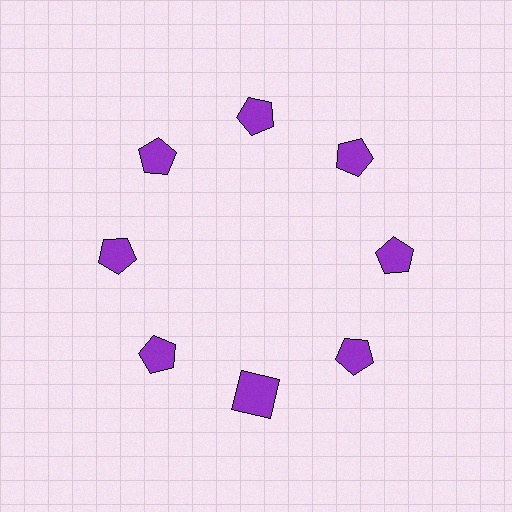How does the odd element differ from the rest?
It has a different shape: square instead of pentagon.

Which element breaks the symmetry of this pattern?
The purple square at roughly the 6 o'clock position breaks the symmetry. All other shapes are purple pentagons.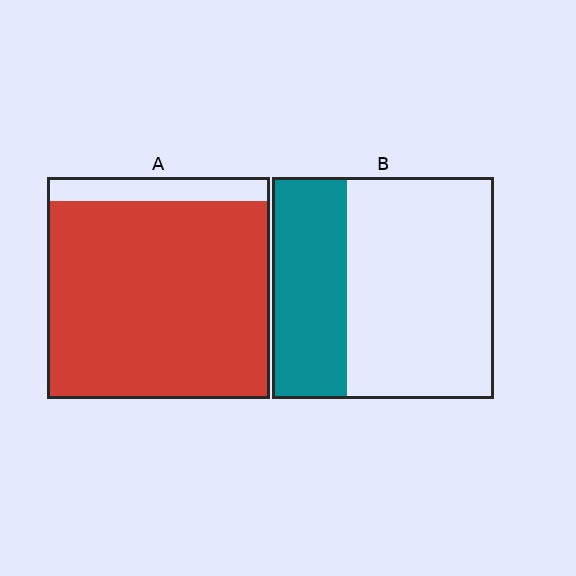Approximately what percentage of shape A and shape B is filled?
A is approximately 90% and B is approximately 35%.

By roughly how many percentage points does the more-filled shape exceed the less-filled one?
By roughly 55 percentage points (A over B).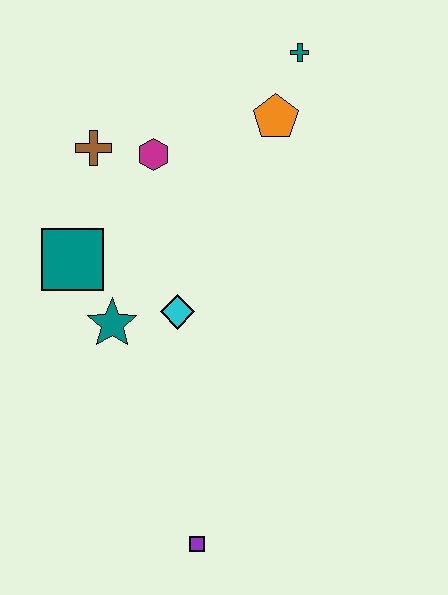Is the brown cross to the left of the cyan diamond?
Yes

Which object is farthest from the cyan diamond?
The teal cross is farthest from the cyan diamond.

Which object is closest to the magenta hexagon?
The brown cross is closest to the magenta hexagon.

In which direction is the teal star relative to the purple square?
The teal star is above the purple square.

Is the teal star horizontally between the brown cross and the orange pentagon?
Yes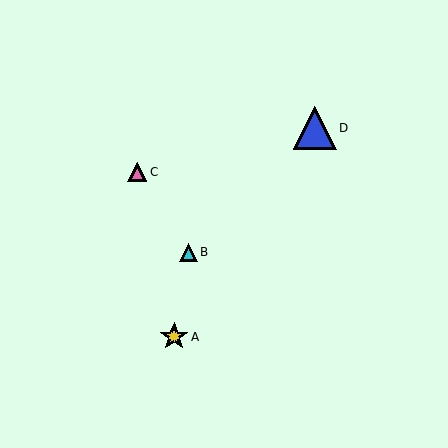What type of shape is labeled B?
Shape B is a cyan triangle.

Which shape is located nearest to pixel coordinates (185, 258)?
The cyan triangle (labeled B) at (188, 252) is nearest to that location.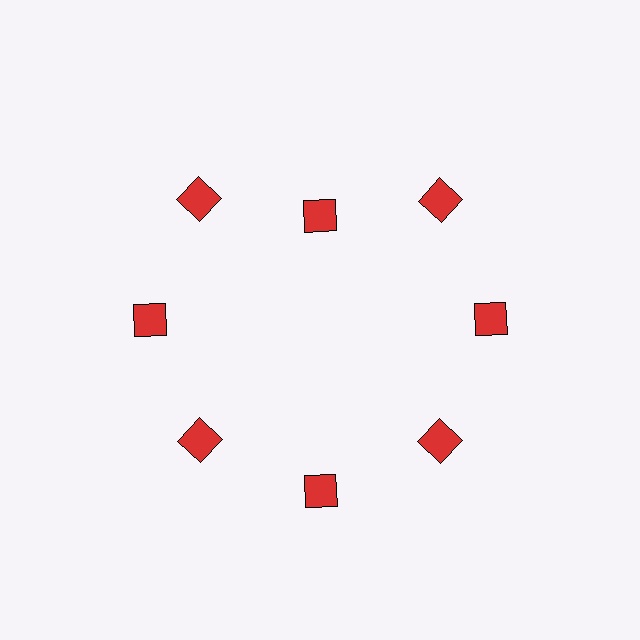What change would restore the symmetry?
The symmetry would be restored by moving it outward, back onto the ring so that all 8 diamonds sit at equal angles and equal distance from the center.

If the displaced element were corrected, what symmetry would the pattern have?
It would have 8-fold rotational symmetry — the pattern would map onto itself every 45 degrees.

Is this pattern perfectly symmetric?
No. The 8 red diamonds are arranged in a ring, but one element near the 12 o'clock position is pulled inward toward the center, breaking the 8-fold rotational symmetry.